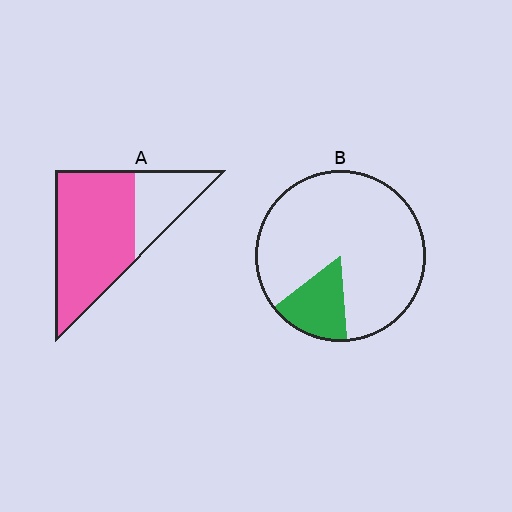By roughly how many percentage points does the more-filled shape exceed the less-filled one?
By roughly 55 percentage points (A over B).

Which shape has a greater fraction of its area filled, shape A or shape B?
Shape A.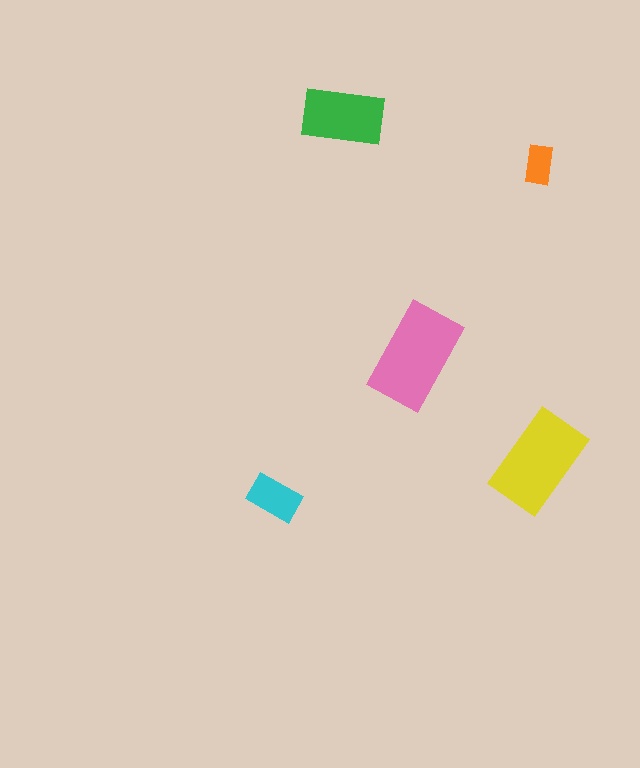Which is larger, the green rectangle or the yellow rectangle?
The yellow one.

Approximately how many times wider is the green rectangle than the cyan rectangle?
About 1.5 times wider.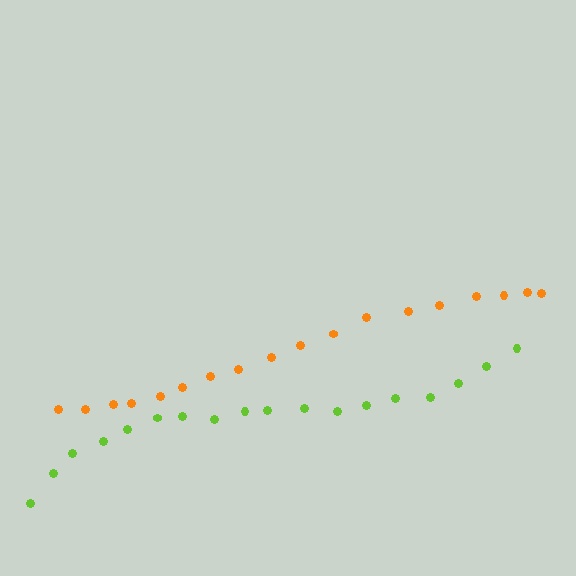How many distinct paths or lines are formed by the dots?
There are 2 distinct paths.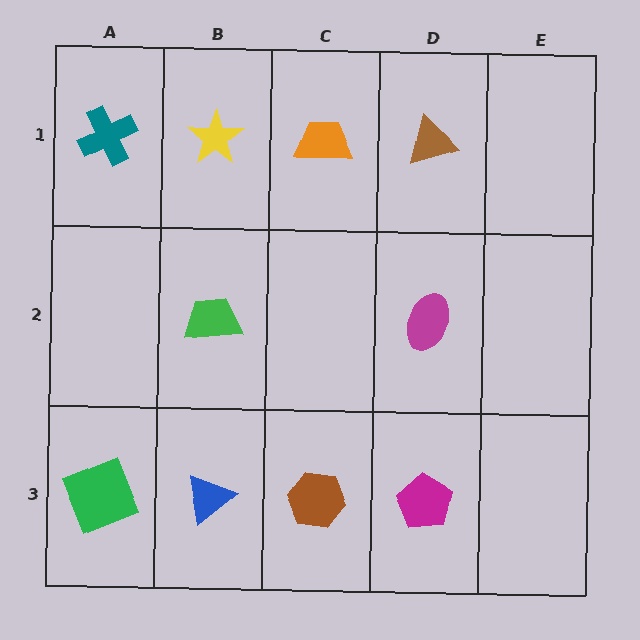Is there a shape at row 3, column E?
No, that cell is empty.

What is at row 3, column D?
A magenta pentagon.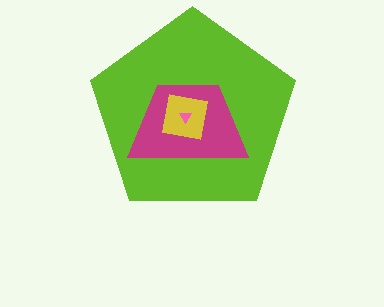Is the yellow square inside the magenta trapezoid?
Yes.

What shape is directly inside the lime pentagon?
The magenta trapezoid.